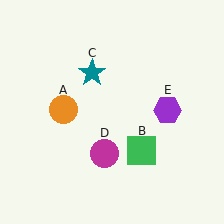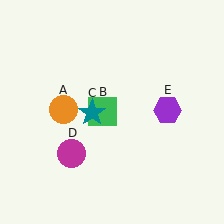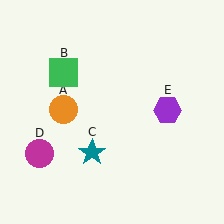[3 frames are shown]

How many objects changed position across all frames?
3 objects changed position: green square (object B), teal star (object C), magenta circle (object D).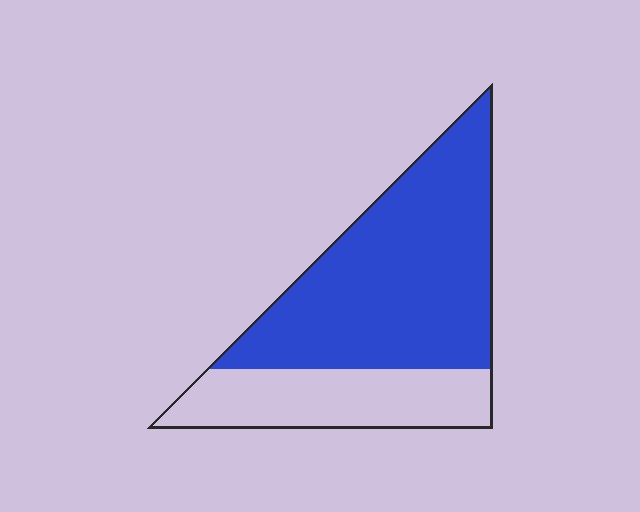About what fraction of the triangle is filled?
About two thirds (2/3).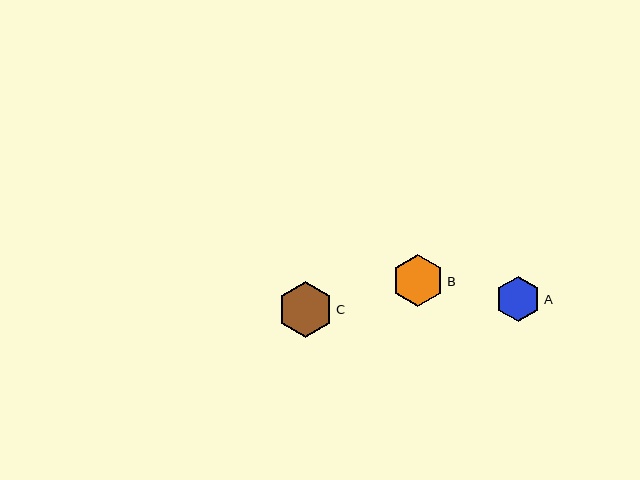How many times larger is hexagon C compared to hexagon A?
Hexagon C is approximately 1.2 times the size of hexagon A.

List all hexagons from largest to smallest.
From largest to smallest: C, B, A.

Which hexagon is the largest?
Hexagon C is the largest with a size of approximately 55 pixels.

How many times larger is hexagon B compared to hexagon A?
Hexagon B is approximately 1.2 times the size of hexagon A.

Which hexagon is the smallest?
Hexagon A is the smallest with a size of approximately 45 pixels.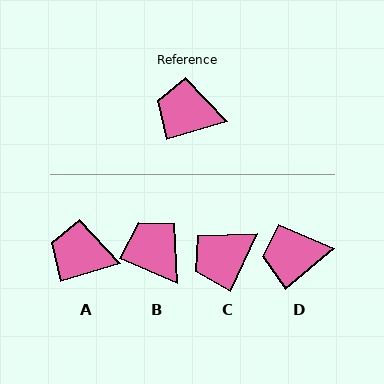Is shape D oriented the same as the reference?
No, it is off by about 23 degrees.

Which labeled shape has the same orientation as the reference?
A.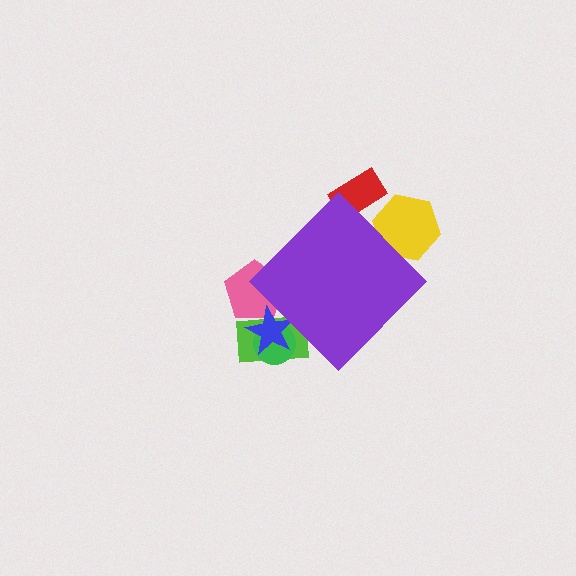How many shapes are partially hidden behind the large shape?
6 shapes are partially hidden.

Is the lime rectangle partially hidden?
Yes, the lime rectangle is partially hidden behind the purple diamond.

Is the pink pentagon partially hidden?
Yes, the pink pentagon is partially hidden behind the purple diamond.